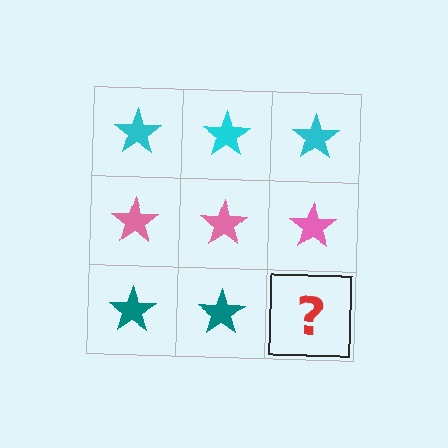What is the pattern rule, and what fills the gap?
The rule is that each row has a consistent color. The gap should be filled with a teal star.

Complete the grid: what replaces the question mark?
The question mark should be replaced with a teal star.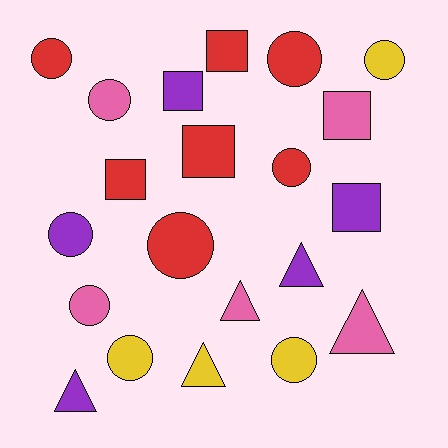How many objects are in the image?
There are 21 objects.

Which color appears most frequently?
Red, with 7 objects.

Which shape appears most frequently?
Circle, with 10 objects.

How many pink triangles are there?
There are 2 pink triangles.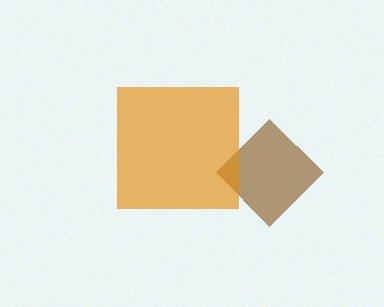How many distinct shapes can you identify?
There are 2 distinct shapes: a brown diamond, an orange square.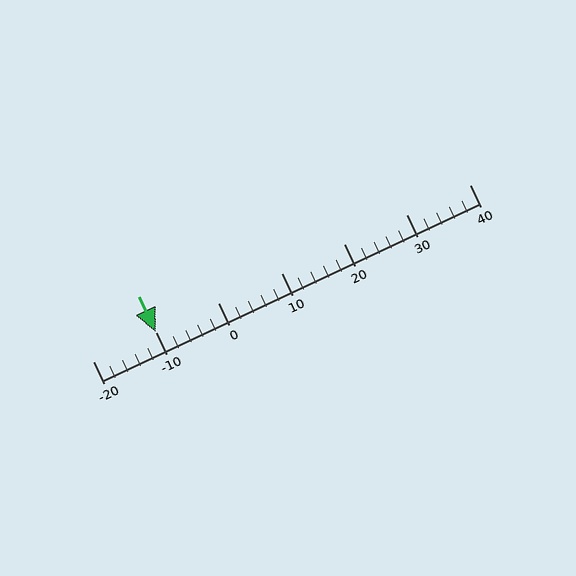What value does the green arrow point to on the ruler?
The green arrow points to approximately -10.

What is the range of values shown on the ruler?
The ruler shows values from -20 to 40.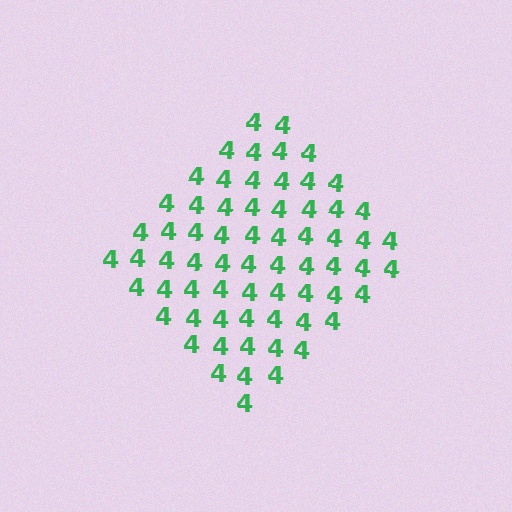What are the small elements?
The small elements are digit 4's.